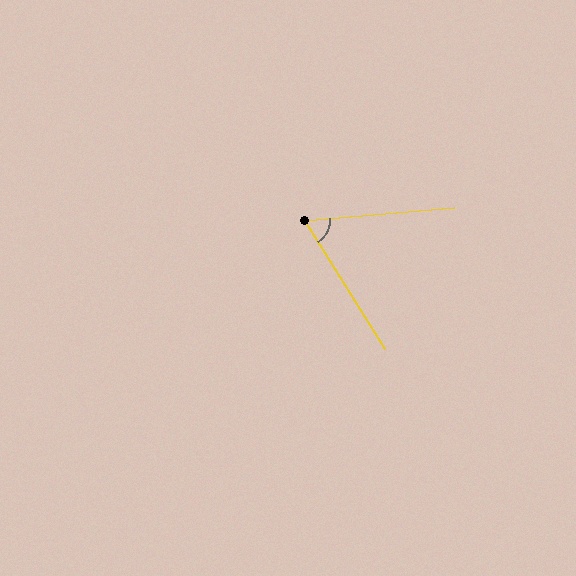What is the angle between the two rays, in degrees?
Approximately 63 degrees.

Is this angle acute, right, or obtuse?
It is acute.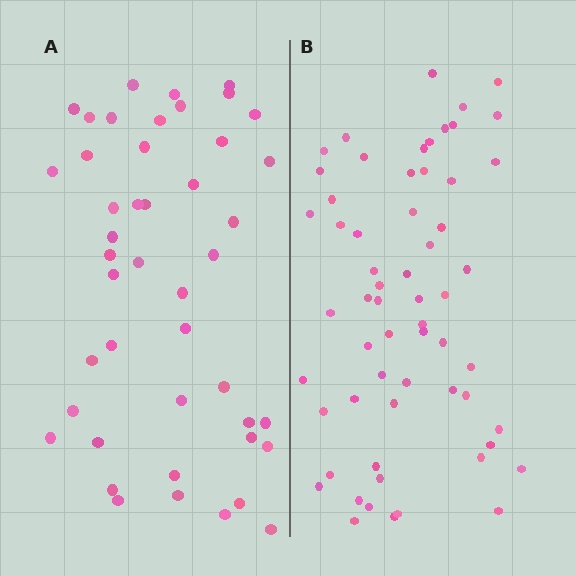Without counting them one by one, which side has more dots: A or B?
Region B (the right region) has more dots.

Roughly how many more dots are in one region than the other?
Region B has approximately 15 more dots than region A.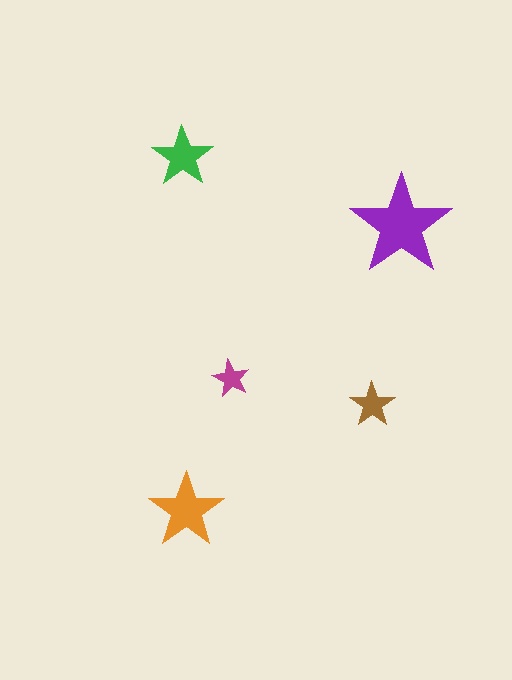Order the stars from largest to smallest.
the purple one, the orange one, the green one, the brown one, the magenta one.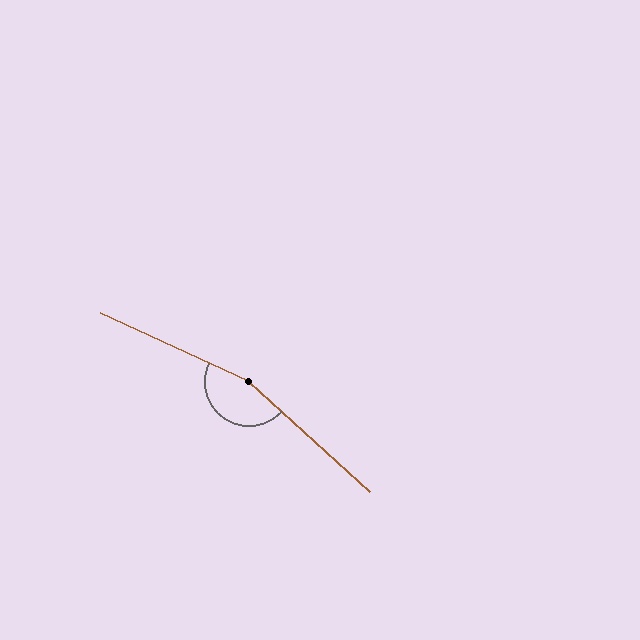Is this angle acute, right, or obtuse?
It is obtuse.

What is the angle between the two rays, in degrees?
Approximately 162 degrees.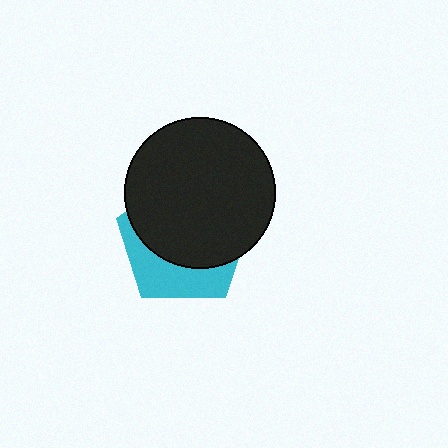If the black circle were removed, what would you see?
You would see the complete cyan pentagon.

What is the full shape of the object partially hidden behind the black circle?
The partially hidden object is a cyan pentagon.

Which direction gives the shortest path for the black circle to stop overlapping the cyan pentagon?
Moving up gives the shortest separation.